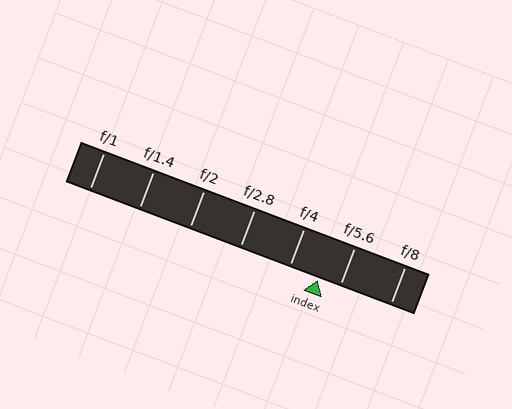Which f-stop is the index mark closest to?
The index mark is closest to f/5.6.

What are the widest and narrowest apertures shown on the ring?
The widest aperture shown is f/1 and the narrowest is f/8.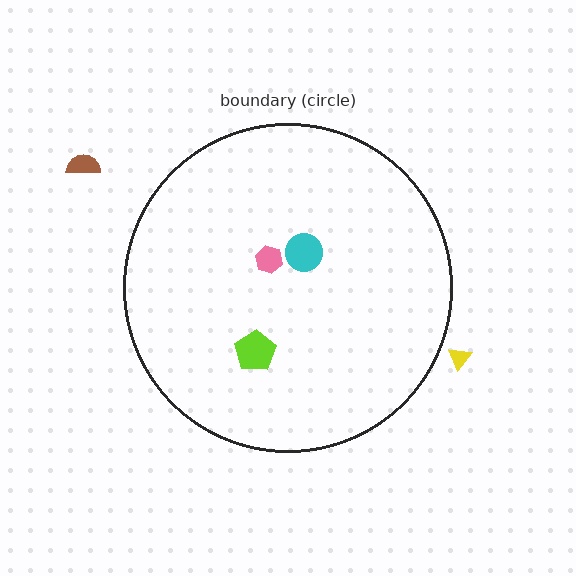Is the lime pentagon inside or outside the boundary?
Inside.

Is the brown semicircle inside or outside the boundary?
Outside.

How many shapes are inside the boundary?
3 inside, 2 outside.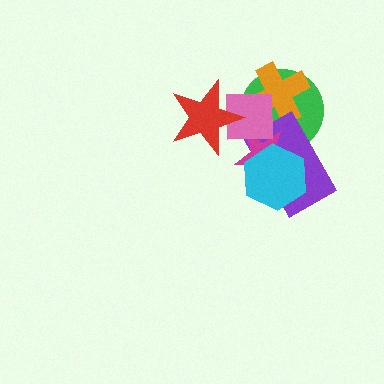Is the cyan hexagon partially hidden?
No, no other shape covers it.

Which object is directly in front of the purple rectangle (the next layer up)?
The magenta star is directly in front of the purple rectangle.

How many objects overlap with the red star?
1 object overlaps with the red star.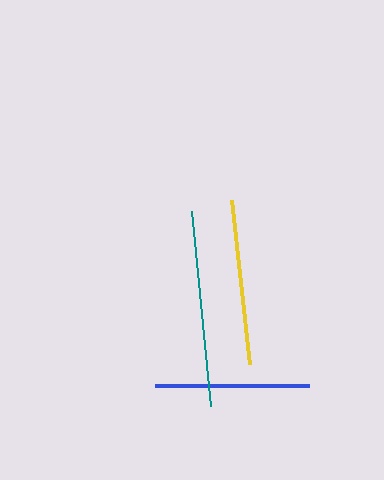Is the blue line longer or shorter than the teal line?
The teal line is longer than the blue line.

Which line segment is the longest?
The teal line is the longest at approximately 196 pixels.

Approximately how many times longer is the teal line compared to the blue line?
The teal line is approximately 1.3 times the length of the blue line.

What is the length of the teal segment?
The teal segment is approximately 196 pixels long.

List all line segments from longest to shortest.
From longest to shortest: teal, yellow, blue.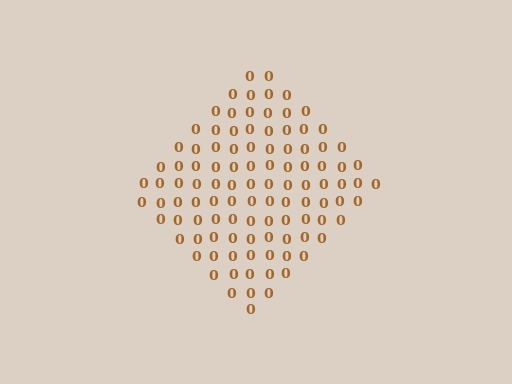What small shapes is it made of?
It is made of small digit 0's.